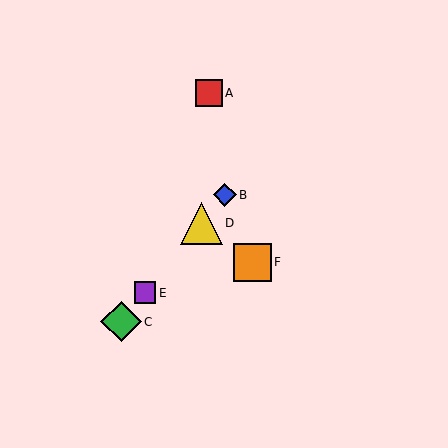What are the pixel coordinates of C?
Object C is at (121, 322).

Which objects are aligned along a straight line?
Objects B, C, D, E are aligned along a straight line.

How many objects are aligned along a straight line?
4 objects (B, C, D, E) are aligned along a straight line.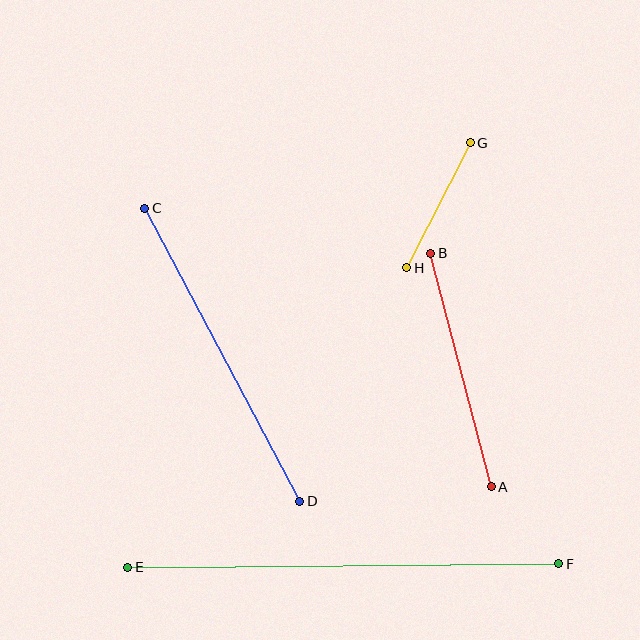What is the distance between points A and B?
The distance is approximately 241 pixels.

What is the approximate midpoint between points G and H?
The midpoint is at approximately (438, 205) pixels.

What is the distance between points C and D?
The distance is approximately 331 pixels.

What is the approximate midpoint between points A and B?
The midpoint is at approximately (461, 370) pixels.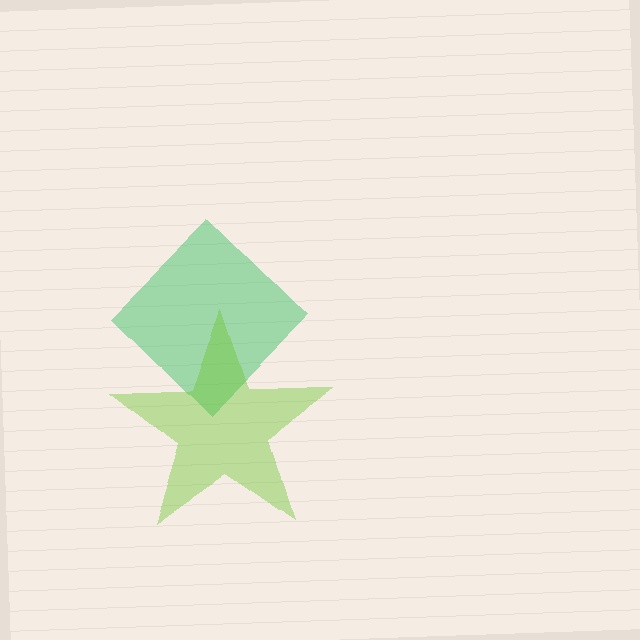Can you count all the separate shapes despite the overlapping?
Yes, there are 2 separate shapes.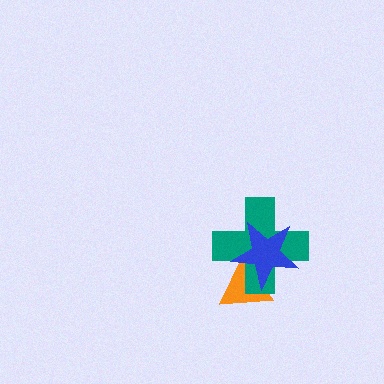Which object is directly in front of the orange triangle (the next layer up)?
The teal cross is directly in front of the orange triangle.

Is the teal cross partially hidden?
Yes, it is partially covered by another shape.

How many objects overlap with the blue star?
2 objects overlap with the blue star.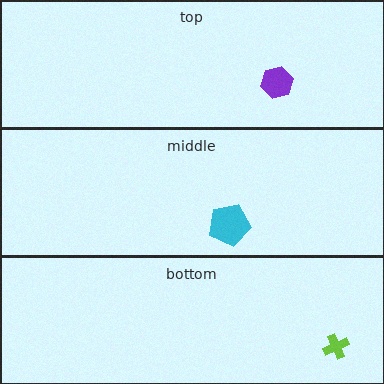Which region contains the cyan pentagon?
The middle region.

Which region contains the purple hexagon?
The top region.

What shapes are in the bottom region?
The lime cross.